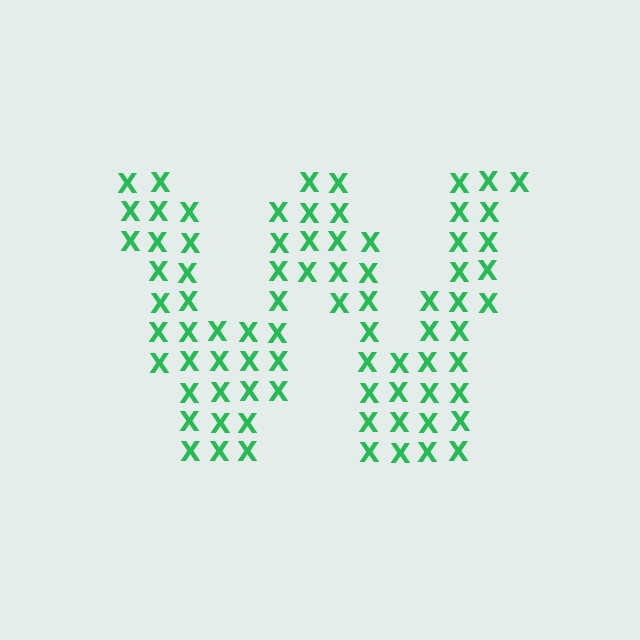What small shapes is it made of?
It is made of small letter X's.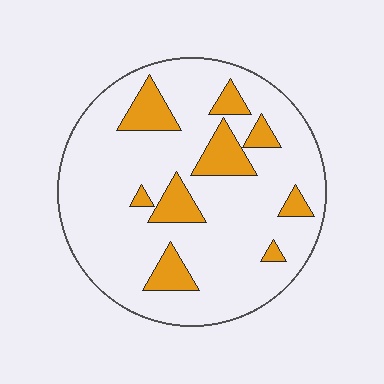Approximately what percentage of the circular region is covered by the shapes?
Approximately 15%.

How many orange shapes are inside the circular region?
9.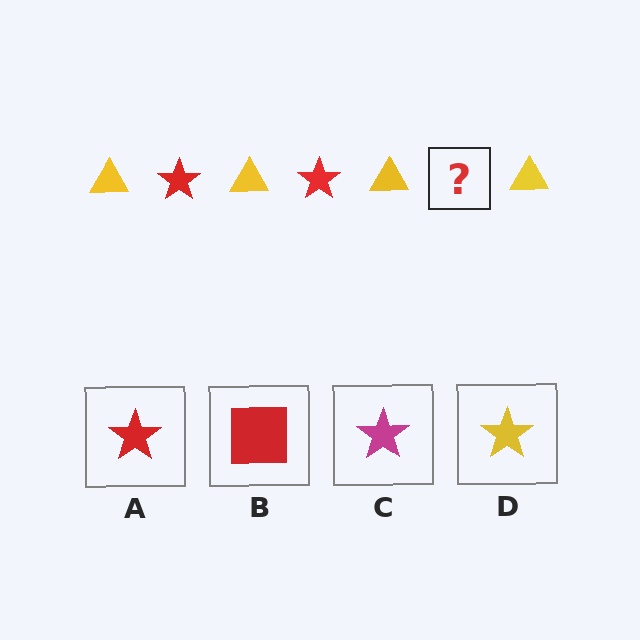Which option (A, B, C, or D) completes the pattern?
A.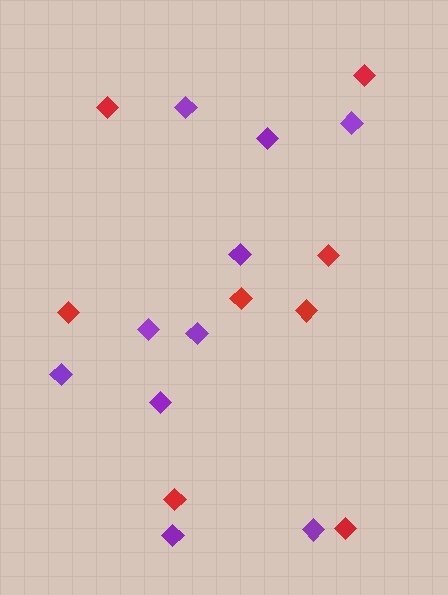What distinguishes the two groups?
There are 2 groups: one group of red diamonds (8) and one group of purple diamonds (10).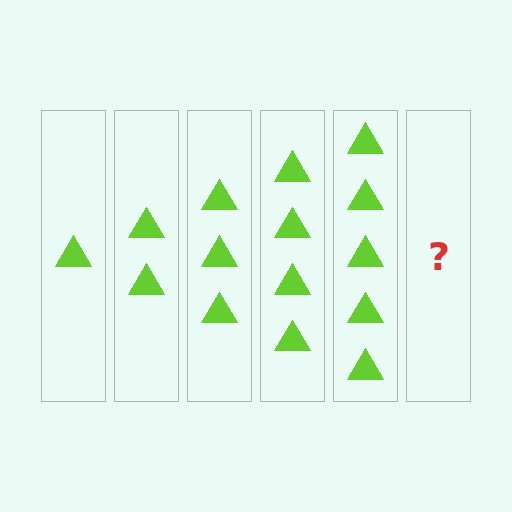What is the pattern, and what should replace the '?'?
The pattern is that each step adds one more triangle. The '?' should be 6 triangles.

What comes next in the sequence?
The next element should be 6 triangles.